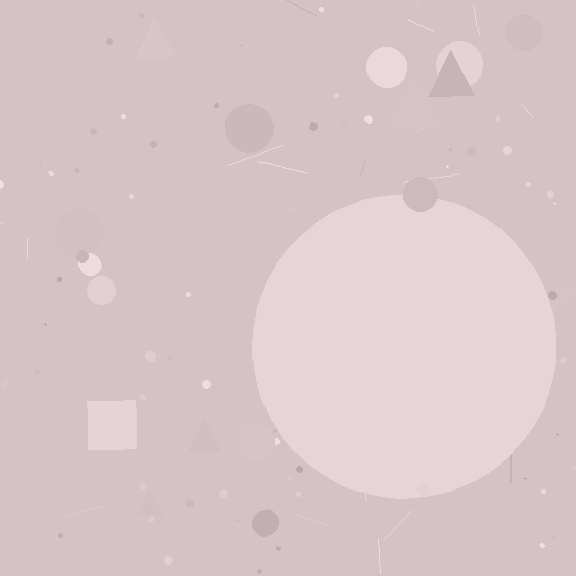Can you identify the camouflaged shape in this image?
The camouflaged shape is a circle.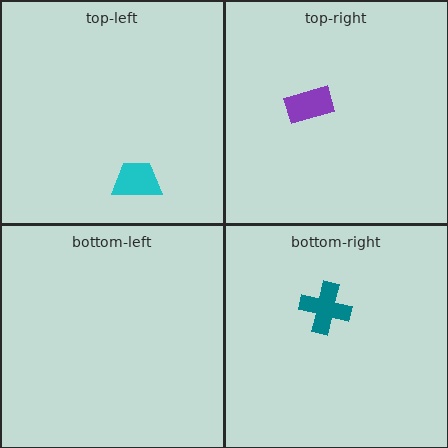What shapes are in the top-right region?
The purple rectangle.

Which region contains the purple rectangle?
The top-right region.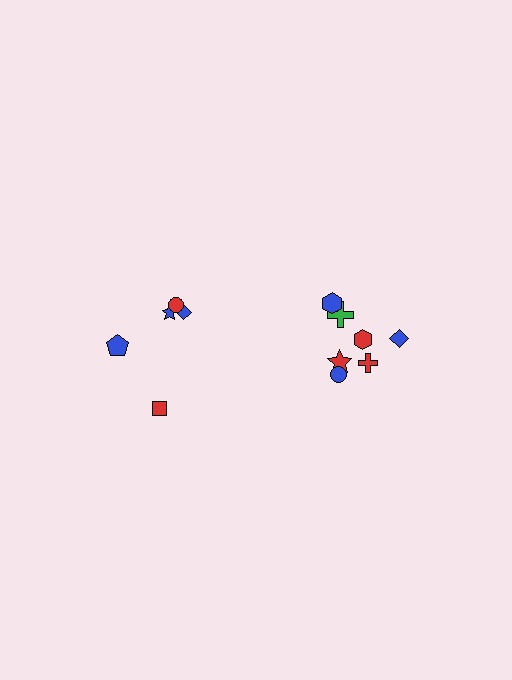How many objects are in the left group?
There are 5 objects.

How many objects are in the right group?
There are 7 objects.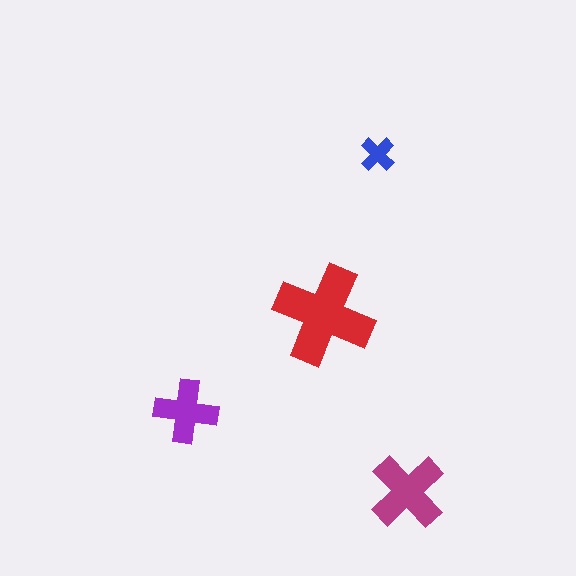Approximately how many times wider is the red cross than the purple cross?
About 1.5 times wider.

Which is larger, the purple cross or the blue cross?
The purple one.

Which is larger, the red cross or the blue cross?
The red one.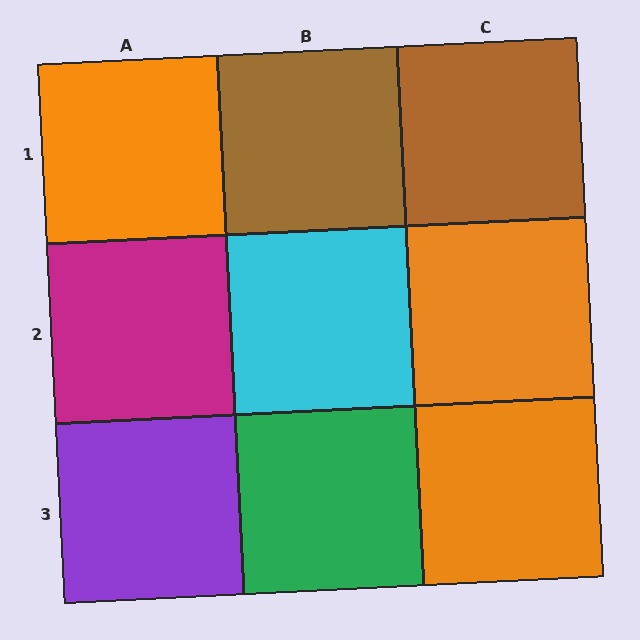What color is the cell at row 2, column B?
Cyan.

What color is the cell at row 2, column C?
Orange.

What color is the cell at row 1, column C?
Brown.